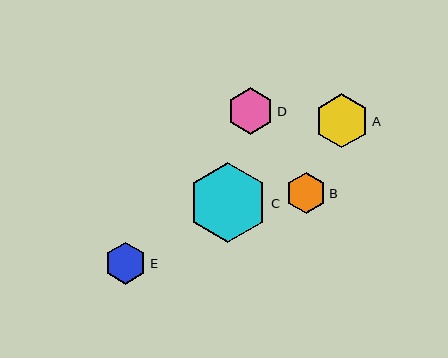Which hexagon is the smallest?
Hexagon B is the smallest with a size of approximately 41 pixels.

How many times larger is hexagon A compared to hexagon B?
Hexagon A is approximately 1.3 times the size of hexagon B.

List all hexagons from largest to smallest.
From largest to smallest: C, A, D, E, B.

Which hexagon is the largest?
Hexagon C is the largest with a size of approximately 80 pixels.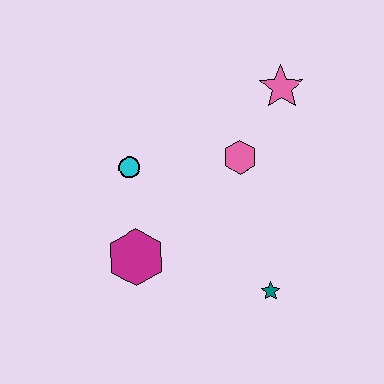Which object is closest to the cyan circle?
The magenta hexagon is closest to the cyan circle.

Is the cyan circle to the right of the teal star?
No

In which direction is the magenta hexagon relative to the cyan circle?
The magenta hexagon is below the cyan circle.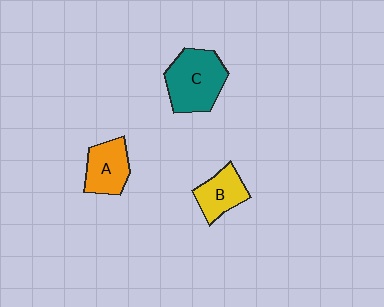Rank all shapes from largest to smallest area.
From largest to smallest: C (teal), A (orange), B (yellow).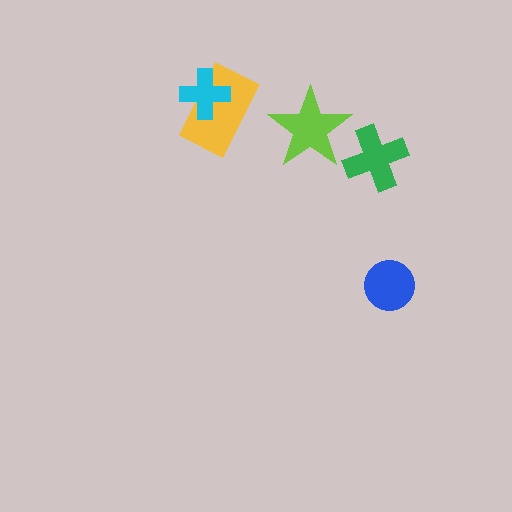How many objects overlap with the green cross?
0 objects overlap with the green cross.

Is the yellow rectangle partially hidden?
Yes, it is partially covered by another shape.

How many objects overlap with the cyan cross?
1 object overlaps with the cyan cross.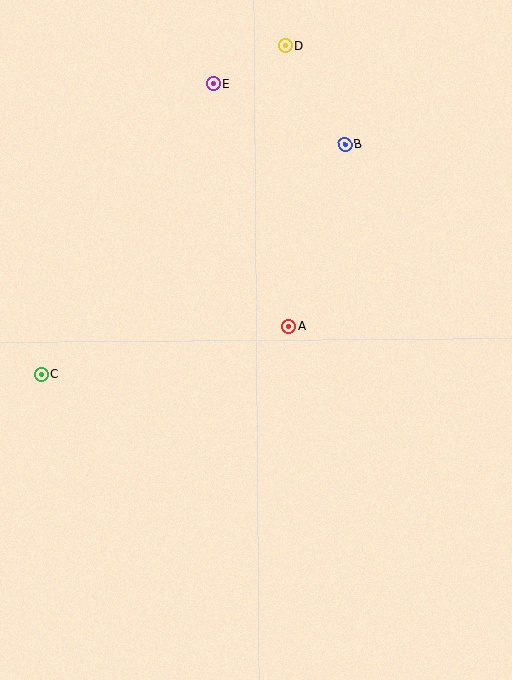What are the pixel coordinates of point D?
Point D is at (285, 45).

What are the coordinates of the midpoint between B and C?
The midpoint between B and C is at (193, 259).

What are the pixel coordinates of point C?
Point C is at (42, 374).